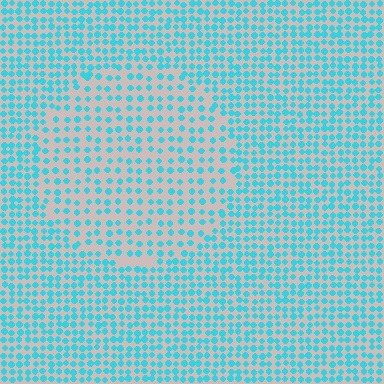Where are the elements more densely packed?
The elements are more densely packed outside the circle boundary.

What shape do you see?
I see a circle.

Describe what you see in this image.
The image contains small cyan elements arranged at two different densities. A circle-shaped region is visible where the elements are less densely packed than the surrounding area.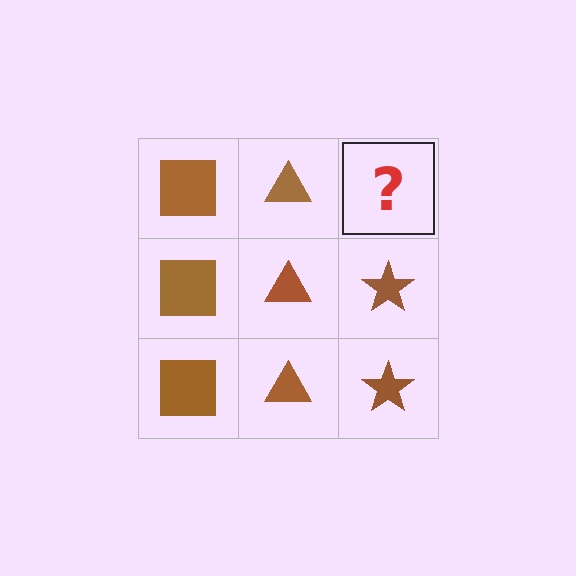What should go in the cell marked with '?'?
The missing cell should contain a brown star.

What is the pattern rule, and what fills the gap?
The rule is that each column has a consistent shape. The gap should be filled with a brown star.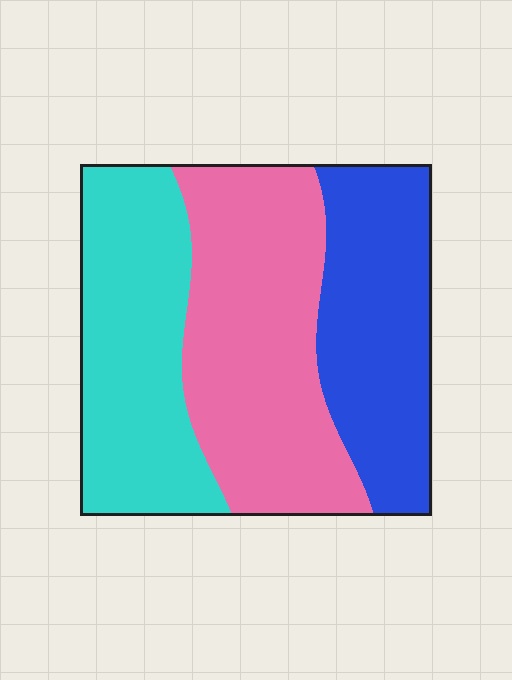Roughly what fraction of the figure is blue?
Blue covers around 30% of the figure.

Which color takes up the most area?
Pink, at roughly 40%.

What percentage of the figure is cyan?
Cyan covers 32% of the figure.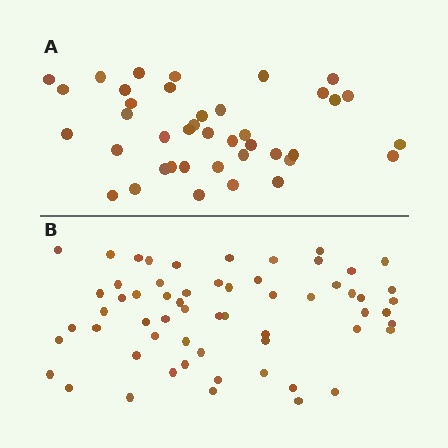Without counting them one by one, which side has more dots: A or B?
Region B (the bottom region) has more dots.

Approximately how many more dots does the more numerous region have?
Region B has approximately 20 more dots than region A.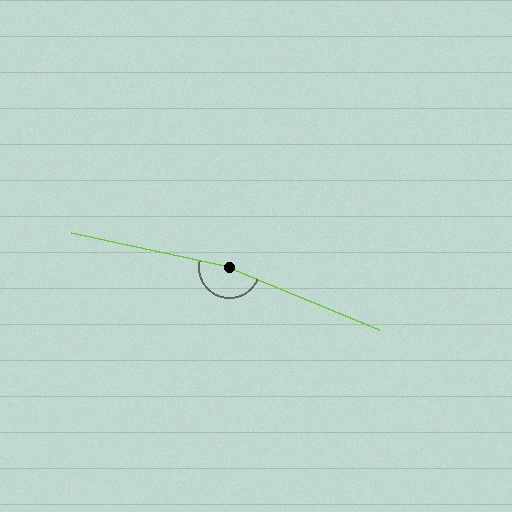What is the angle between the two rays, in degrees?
Approximately 169 degrees.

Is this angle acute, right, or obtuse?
It is obtuse.